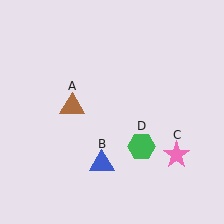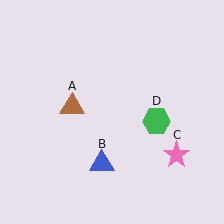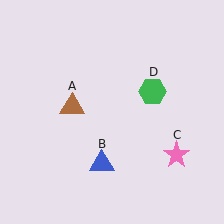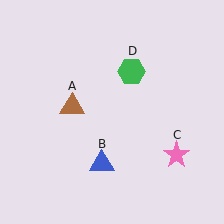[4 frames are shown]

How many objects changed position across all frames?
1 object changed position: green hexagon (object D).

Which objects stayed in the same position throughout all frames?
Brown triangle (object A) and blue triangle (object B) and pink star (object C) remained stationary.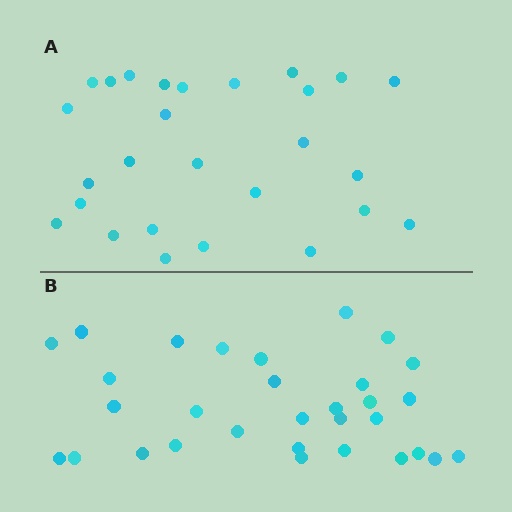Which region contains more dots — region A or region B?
Region B (the bottom region) has more dots.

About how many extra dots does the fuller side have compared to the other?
Region B has about 4 more dots than region A.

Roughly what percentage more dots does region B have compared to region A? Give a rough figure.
About 15% more.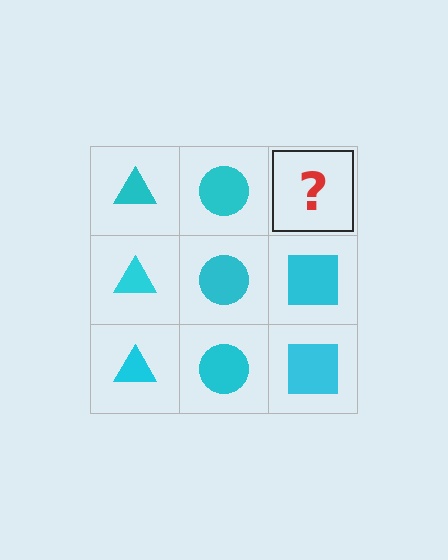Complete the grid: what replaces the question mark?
The question mark should be replaced with a cyan square.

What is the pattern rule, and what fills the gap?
The rule is that each column has a consistent shape. The gap should be filled with a cyan square.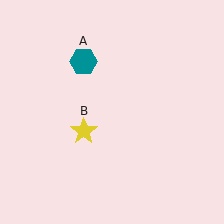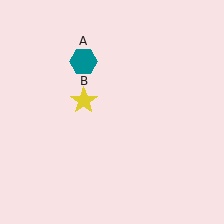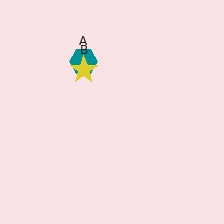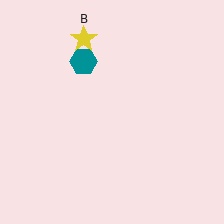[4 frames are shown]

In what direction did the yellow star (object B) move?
The yellow star (object B) moved up.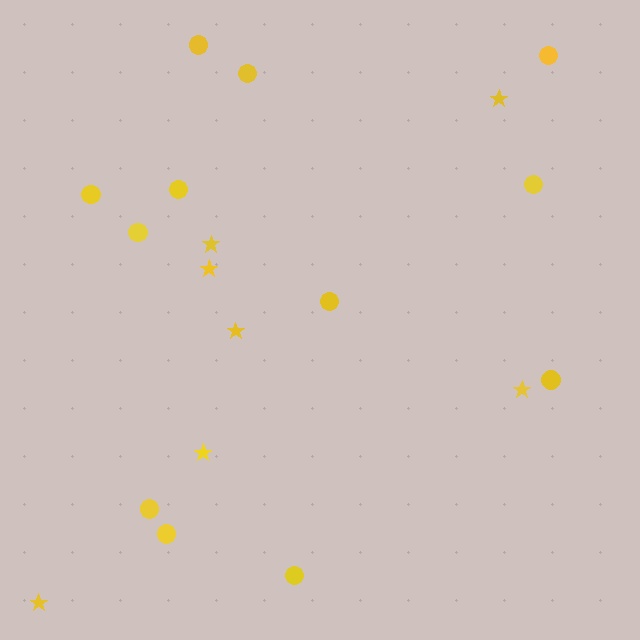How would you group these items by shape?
There are 2 groups: one group of circles (12) and one group of stars (7).